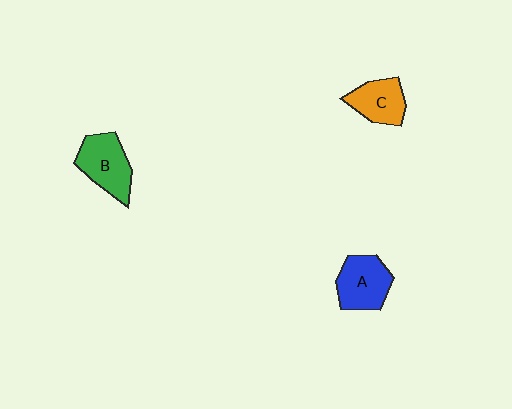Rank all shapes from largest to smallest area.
From largest to smallest: B (green), A (blue), C (orange).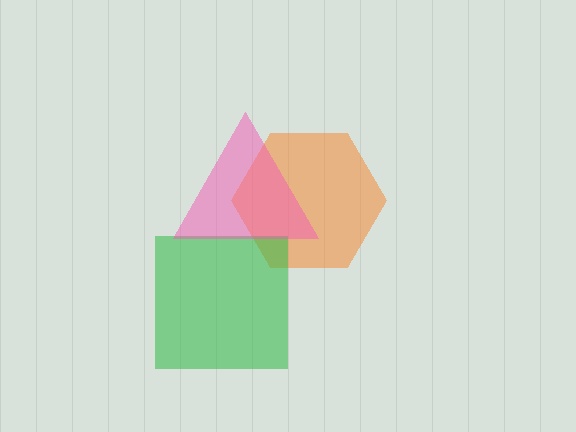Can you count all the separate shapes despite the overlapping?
Yes, there are 3 separate shapes.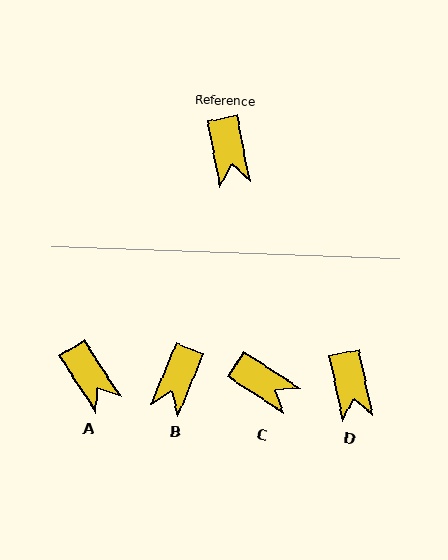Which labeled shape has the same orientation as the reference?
D.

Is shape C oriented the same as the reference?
No, it is off by about 46 degrees.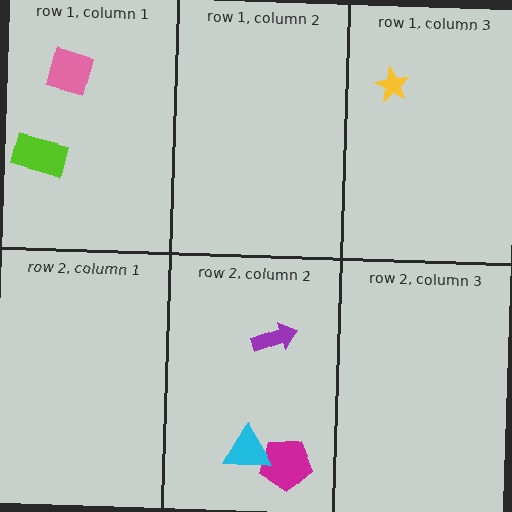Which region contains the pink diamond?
The row 1, column 1 region.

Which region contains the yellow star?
The row 1, column 3 region.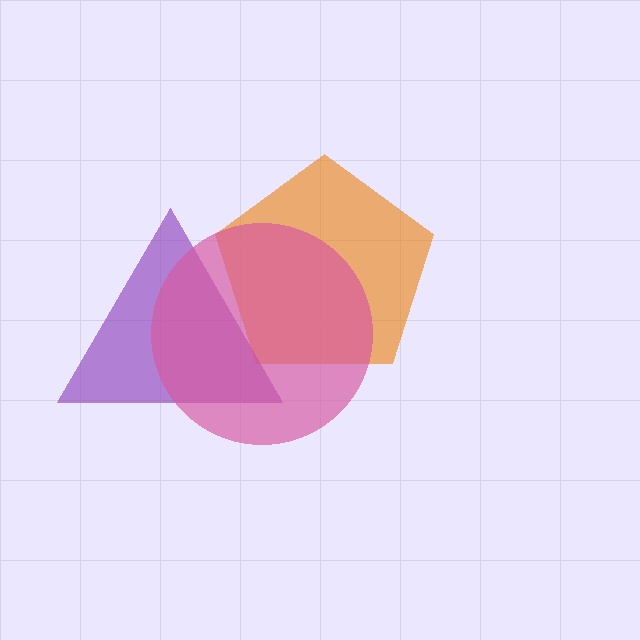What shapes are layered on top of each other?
The layered shapes are: an orange pentagon, a purple triangle, a pink circle.